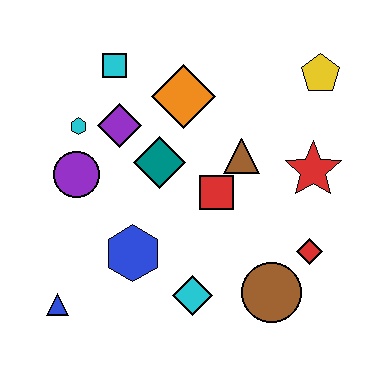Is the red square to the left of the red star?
Yes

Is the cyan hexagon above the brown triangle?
Yes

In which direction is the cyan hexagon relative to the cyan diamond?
The cyan hexagon is above the cyan diamond.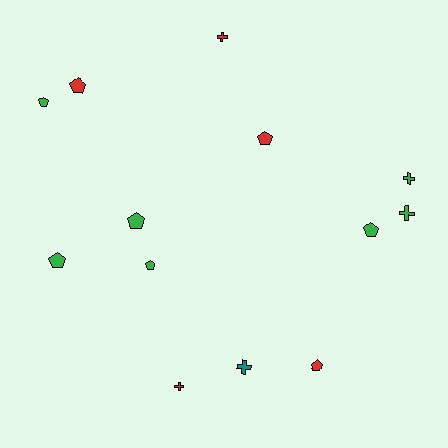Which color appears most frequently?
Green, with 7 objects.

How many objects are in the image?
There are 13 objects.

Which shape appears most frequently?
Pentagon, with 8 objects.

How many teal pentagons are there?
There are no teal pentagons.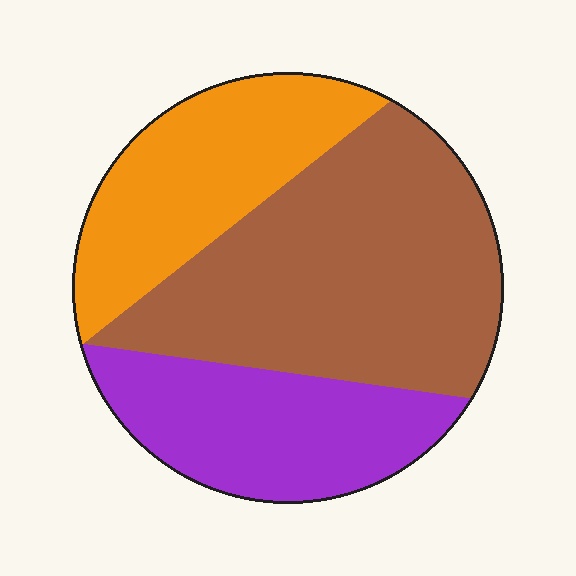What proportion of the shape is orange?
Orange covers 26% of the shape.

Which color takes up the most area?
Brown, at roughly 50%.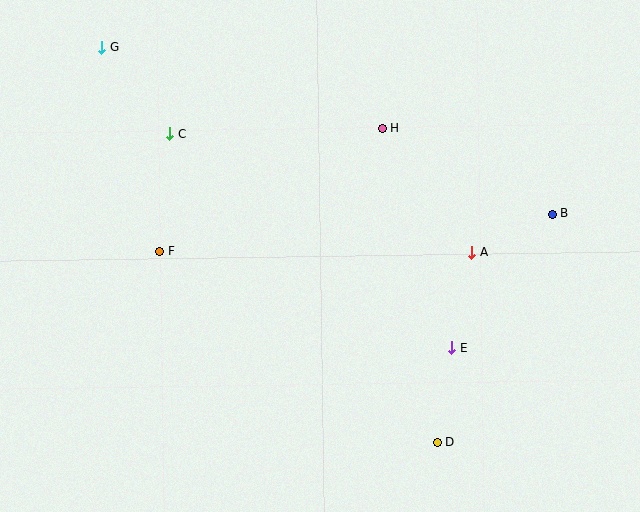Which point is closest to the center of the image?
Point H at (383, 128) is closest to the center.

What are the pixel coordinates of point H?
Point H is at (383, 128).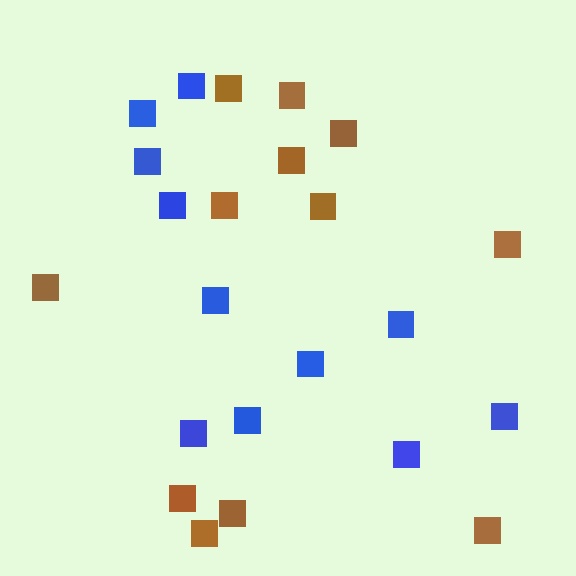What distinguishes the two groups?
There are 2 groups: one group of brown squares (12) and one group of blue squares (11).